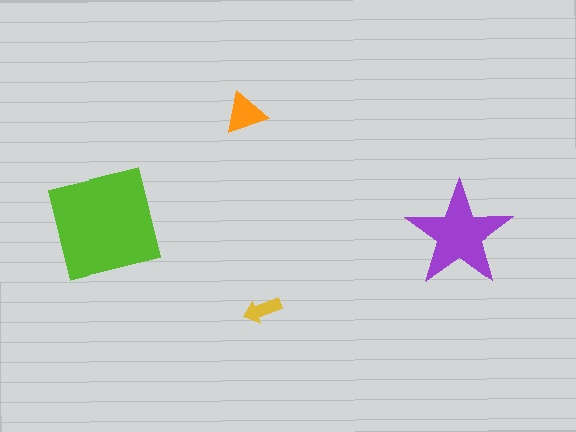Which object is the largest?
The lime square.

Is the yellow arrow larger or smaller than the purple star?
Smaller.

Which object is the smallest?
The yellow arrow.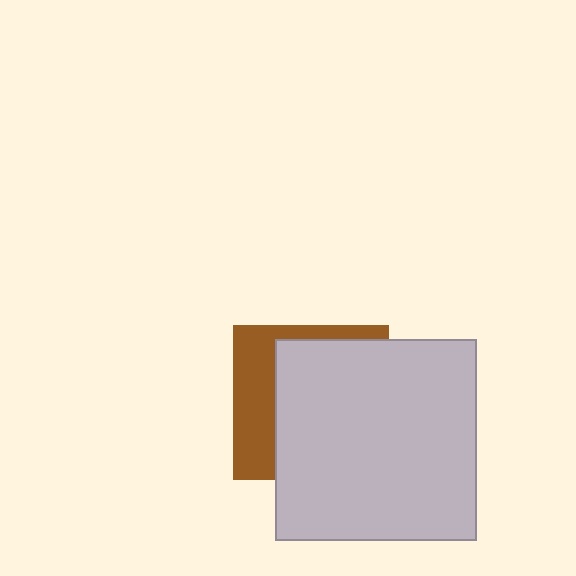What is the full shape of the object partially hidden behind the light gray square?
The partially hidden object is a brown square.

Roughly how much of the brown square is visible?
A small part of it is visible (roughly 34%).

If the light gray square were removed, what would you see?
You would see the complete brown square.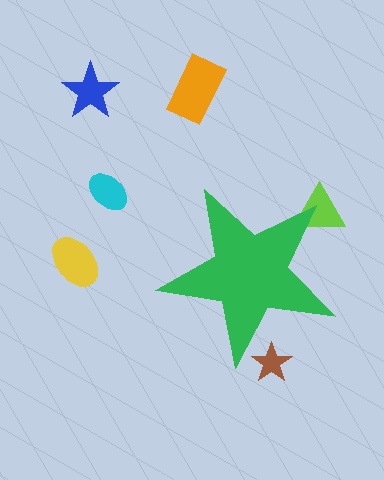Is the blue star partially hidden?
No, the blue star is fully visible.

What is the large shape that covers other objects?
A green star.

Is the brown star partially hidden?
Yes, the brown star is partially hidden behind the green star.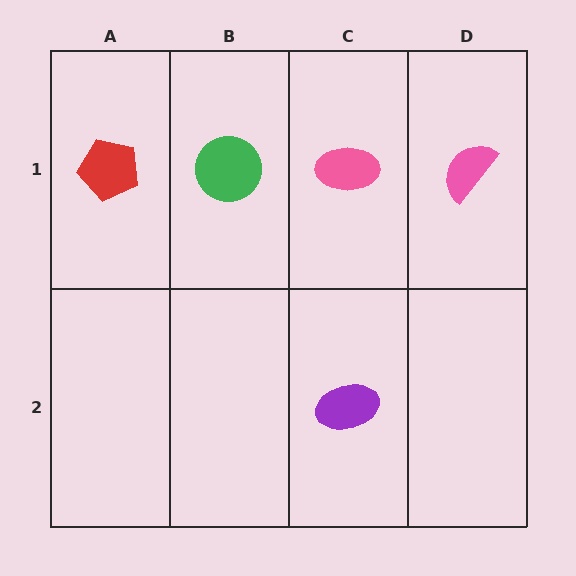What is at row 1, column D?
A pink semicircle.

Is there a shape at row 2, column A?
No, that cell is empty.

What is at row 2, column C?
A purple ellipse.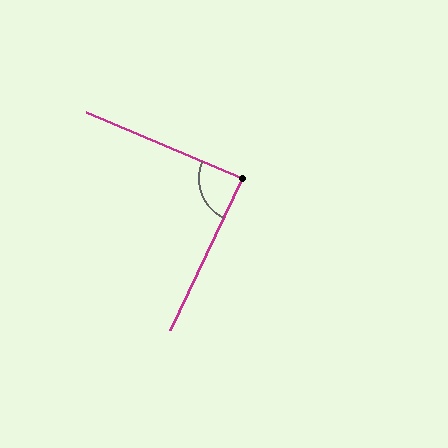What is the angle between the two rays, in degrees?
Approximately 88 degrees.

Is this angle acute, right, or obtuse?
It is approximately a right angle.